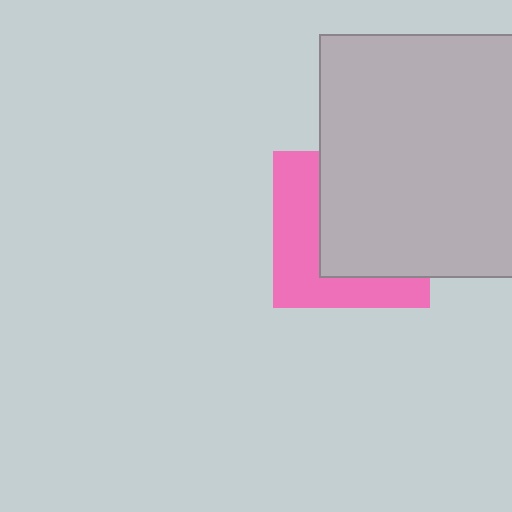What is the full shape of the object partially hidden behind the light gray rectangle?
The partially hidden object is a pink square.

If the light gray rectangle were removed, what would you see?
You would see the complete pink square.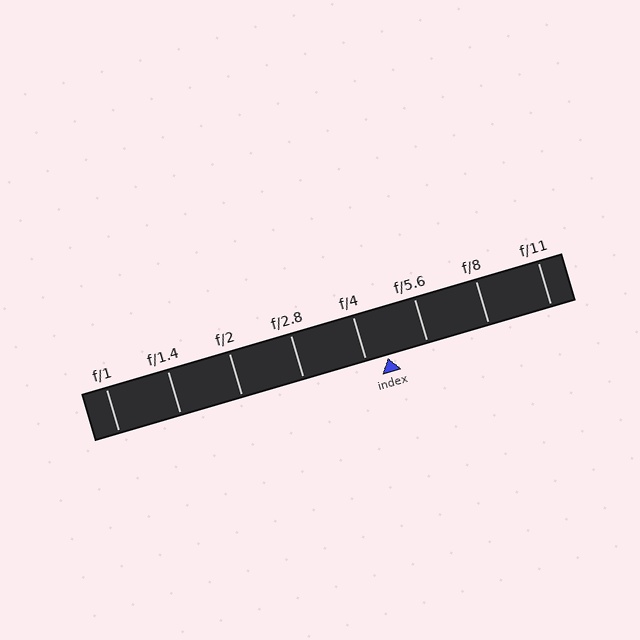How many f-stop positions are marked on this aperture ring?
There are 8 f-stop positions marked.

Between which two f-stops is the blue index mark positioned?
The index mark is between f/4 and f/5.6.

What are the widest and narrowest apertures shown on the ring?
The widest aperture shown is f/1 and the narrowest is f/11.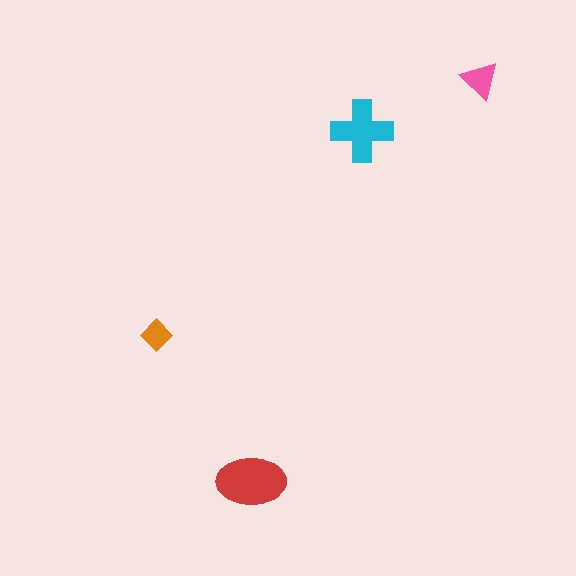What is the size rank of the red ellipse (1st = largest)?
1st.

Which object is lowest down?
The red ellipse is bottommost.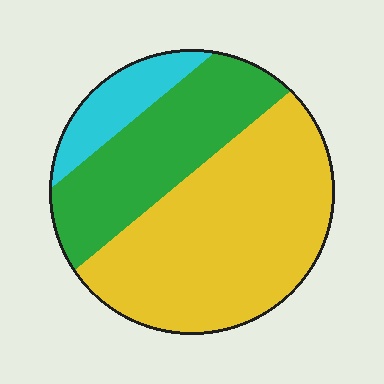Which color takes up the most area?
Yellow, at roughly 55%.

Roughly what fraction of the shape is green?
Green takes up about one third (1/3) of the shape.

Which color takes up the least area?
Cyan, at roughly 10%.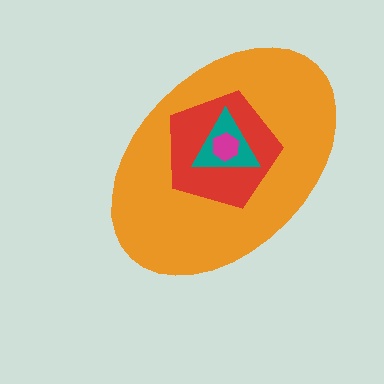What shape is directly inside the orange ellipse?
The red pentagon.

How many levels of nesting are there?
4.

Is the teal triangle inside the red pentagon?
Yes.